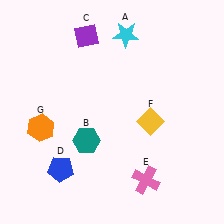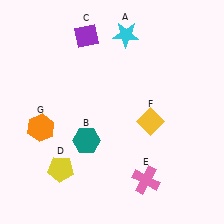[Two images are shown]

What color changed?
The pentagon (D) changed from blue in Image 1 to yellow in Image 2.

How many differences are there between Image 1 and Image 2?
There is 1 difference between the two images.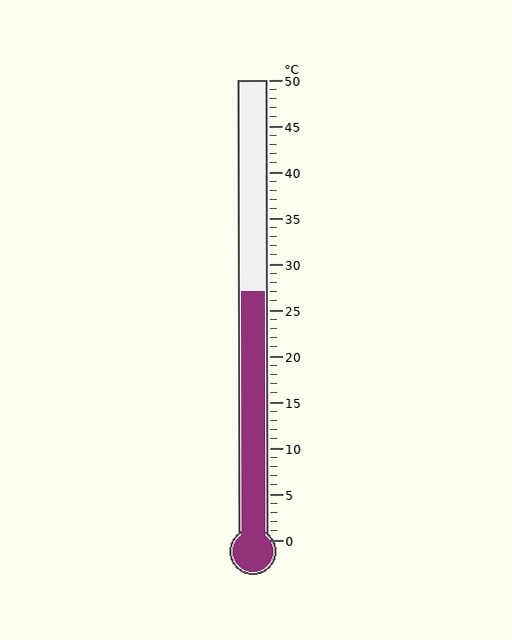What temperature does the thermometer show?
The thermometer shows approximately 27°C.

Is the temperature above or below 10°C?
The temperature is above 10°C.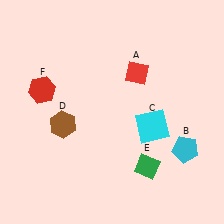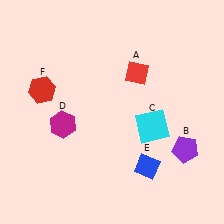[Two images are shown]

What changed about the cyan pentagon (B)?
In Image 1, B is cyan. In Image 2, it changed to purple.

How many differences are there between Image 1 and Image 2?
There are 3 differences between the two images.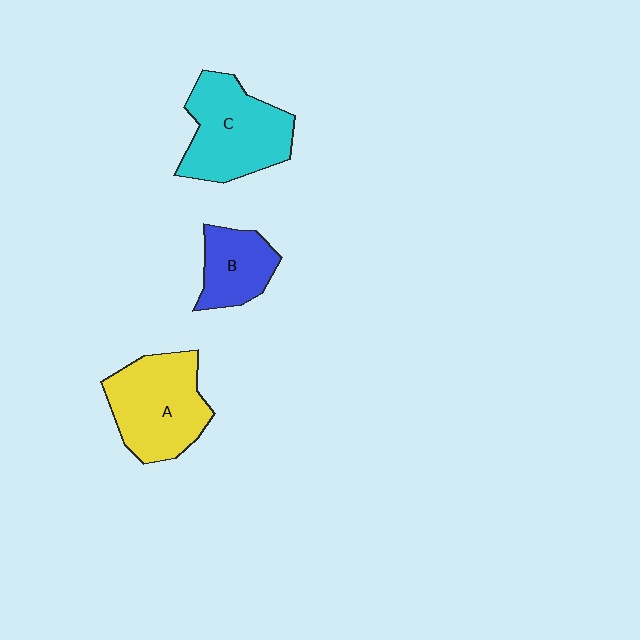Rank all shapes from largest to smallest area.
From largest to smallest: C (cyan), A (yellow), B (blue).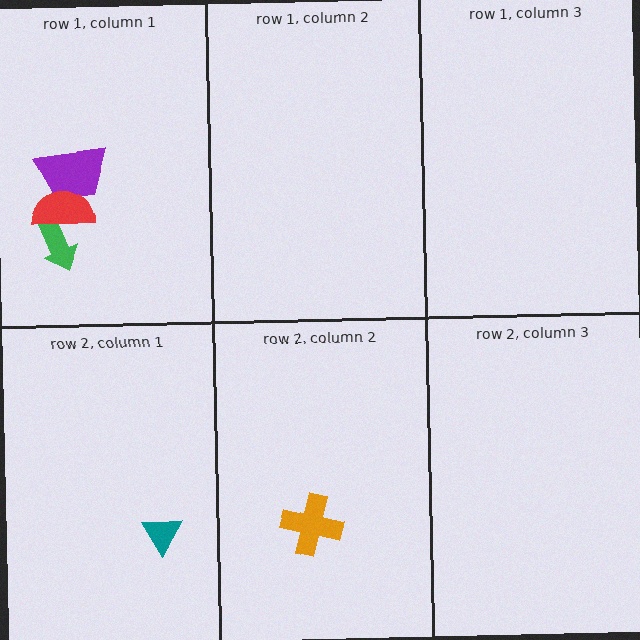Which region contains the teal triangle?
The row 2, column 1 region.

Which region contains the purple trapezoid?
The row 1, column 1 region.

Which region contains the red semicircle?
The row 1, column 1 region.